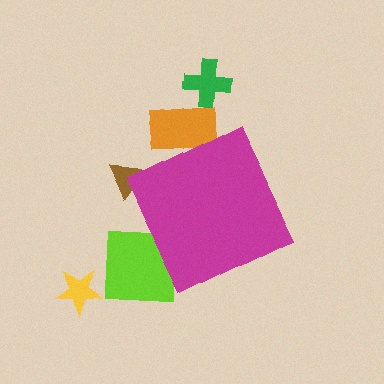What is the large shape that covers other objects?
A magenta diamond.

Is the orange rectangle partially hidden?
Yes, the orange rectangle is partially hidden behind the magenta diamond.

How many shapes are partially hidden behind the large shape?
3 shapes are partially hidden.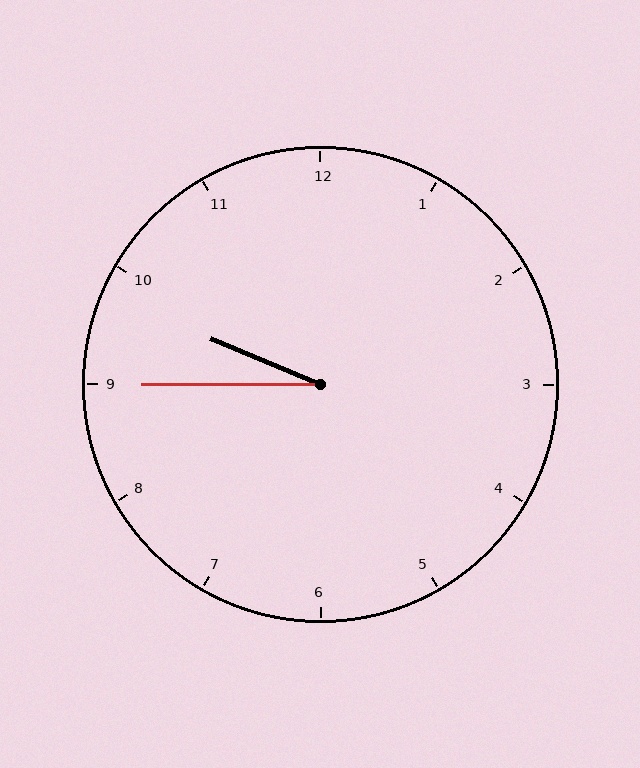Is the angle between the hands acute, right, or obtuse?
It is acute.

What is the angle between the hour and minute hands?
Approximately 22 degrees.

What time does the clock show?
9:45.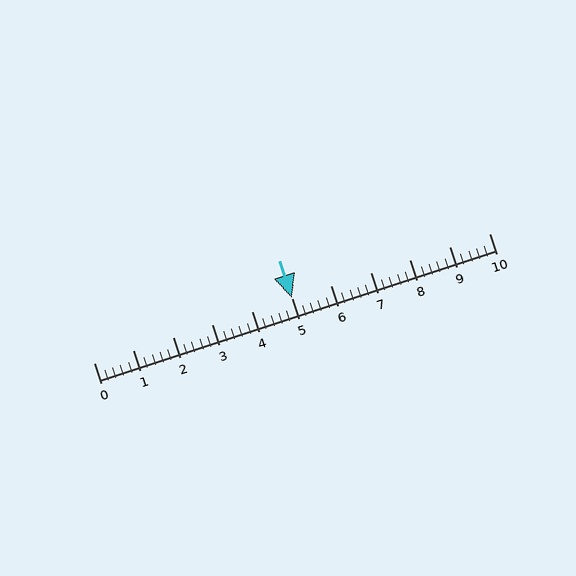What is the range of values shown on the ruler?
The ruler shows values from 0 to 10.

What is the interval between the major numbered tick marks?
The major tick marks are spaced 1 units apart.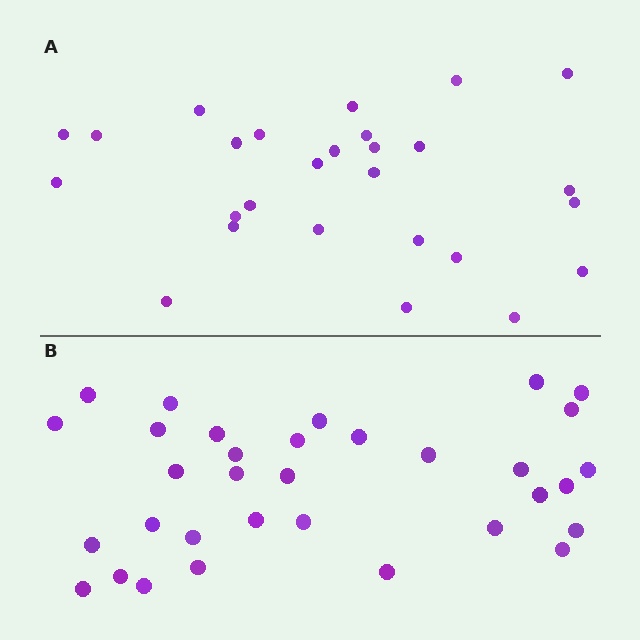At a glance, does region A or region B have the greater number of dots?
Region B (the bottom region) has more dots.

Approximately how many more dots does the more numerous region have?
Region B has about 6 more dots than region A.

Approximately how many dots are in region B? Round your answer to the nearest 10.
About 30 dots. (The exact count is 33, which rounds to 30.)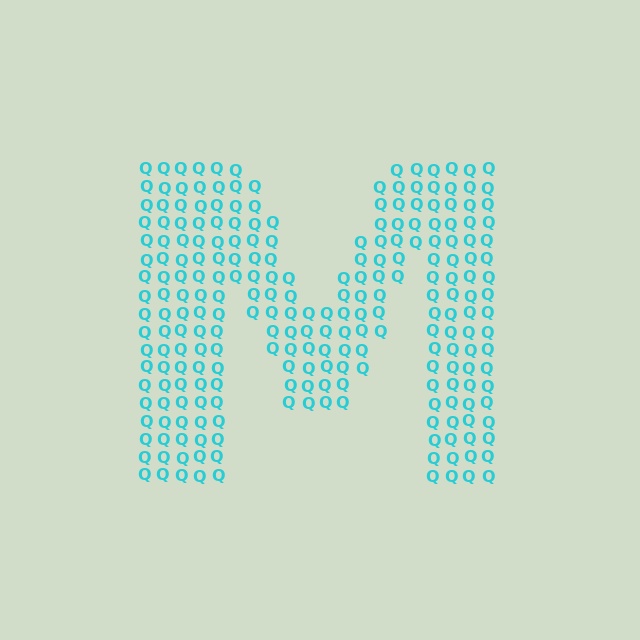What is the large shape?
The large shape is the letter M.